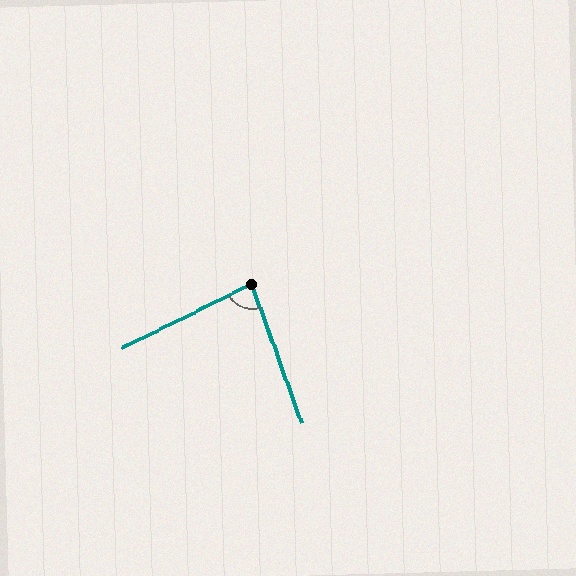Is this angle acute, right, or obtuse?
It is acute.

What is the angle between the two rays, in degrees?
Approximately 83 degrees.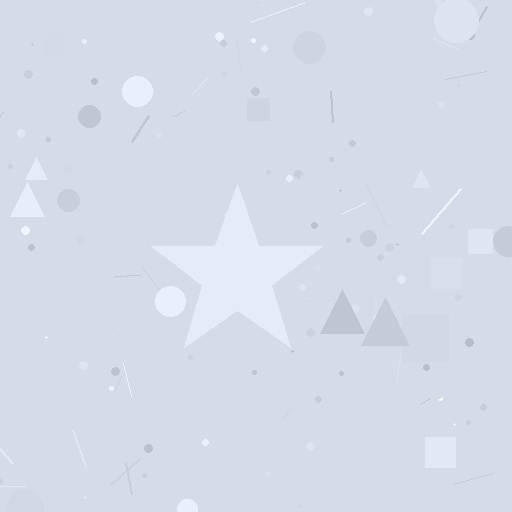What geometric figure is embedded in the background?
A star is embedded in the background.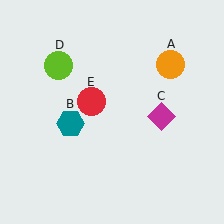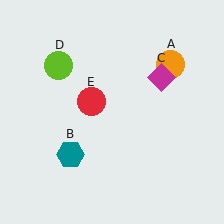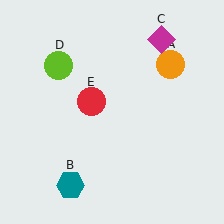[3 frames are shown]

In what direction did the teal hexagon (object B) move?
The teal hexagon (object B) moved down.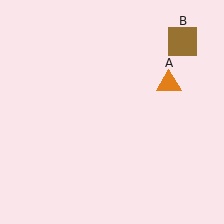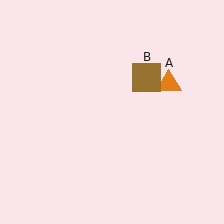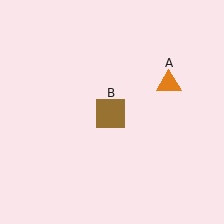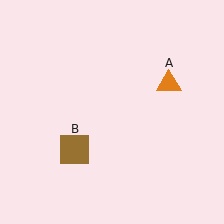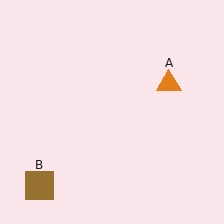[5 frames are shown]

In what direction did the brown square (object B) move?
The brown square (object B) moved down and to the left.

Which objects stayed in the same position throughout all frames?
Orange triangle (object A) remained stationary.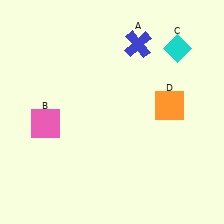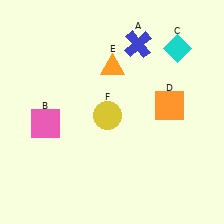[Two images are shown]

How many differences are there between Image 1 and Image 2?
There are 2 differences between the two images.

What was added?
An orange triangle (E), a yellow circle (F) were added in Image 2.